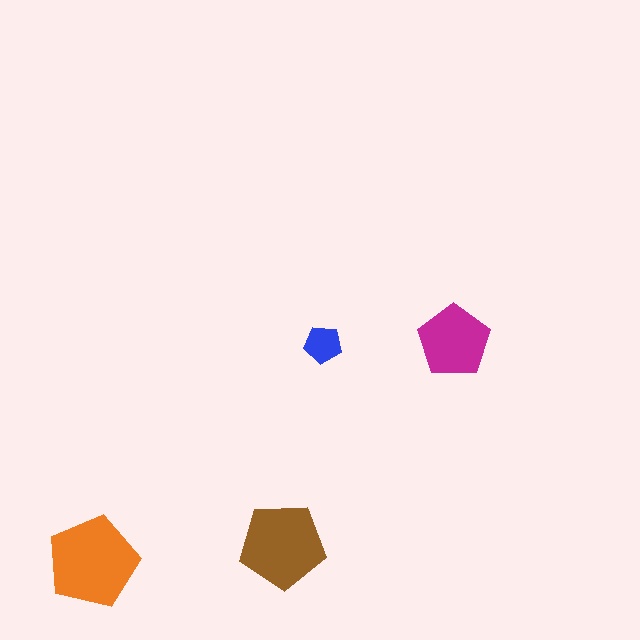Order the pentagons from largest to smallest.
the orange one, the brown one, the magenta one, the blue one.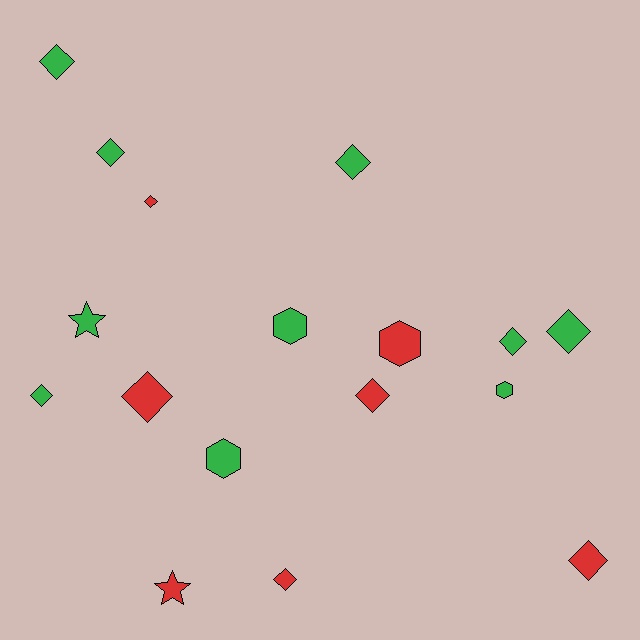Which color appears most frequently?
Green, with 10 objects.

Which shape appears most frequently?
Diamond, with 11 objects.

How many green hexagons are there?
There are 3 green hexagons.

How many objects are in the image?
There are 17 objects.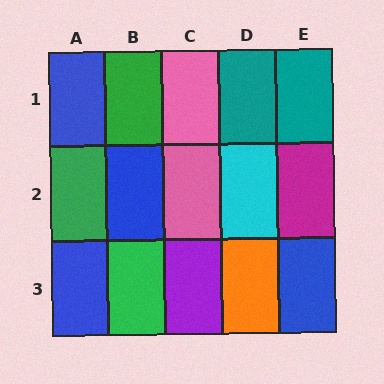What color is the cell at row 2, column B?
Blue.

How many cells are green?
3 cells are green.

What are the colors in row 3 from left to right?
Blue, green, purple, orange, blue.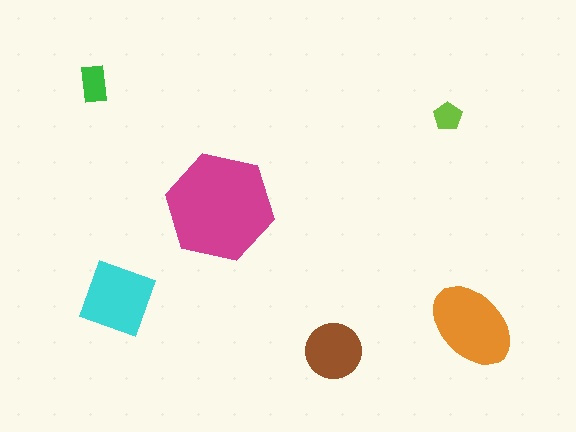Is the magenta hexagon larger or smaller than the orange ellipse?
Larger.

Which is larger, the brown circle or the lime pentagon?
The brown circle.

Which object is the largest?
The magenta hexagon.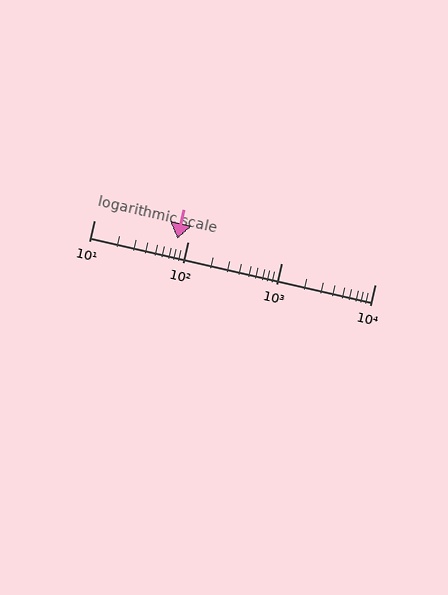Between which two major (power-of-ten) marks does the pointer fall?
The pointer is between 10 and 100.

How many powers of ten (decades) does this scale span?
The scale spans 3 decades, from 10 to 10000.